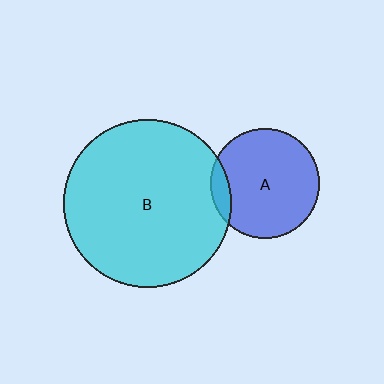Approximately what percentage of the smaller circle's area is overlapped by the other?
Approximately 10%.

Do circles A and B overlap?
Yes.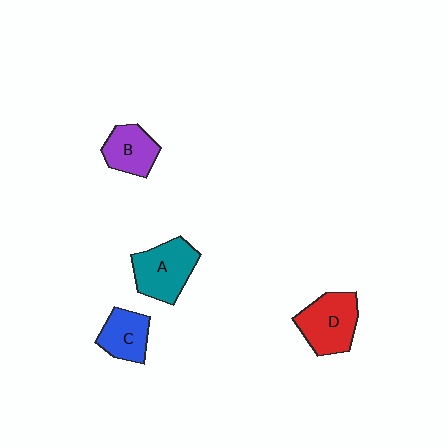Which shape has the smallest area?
Shape B (purple).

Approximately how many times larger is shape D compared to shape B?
Approximately 1.4 times.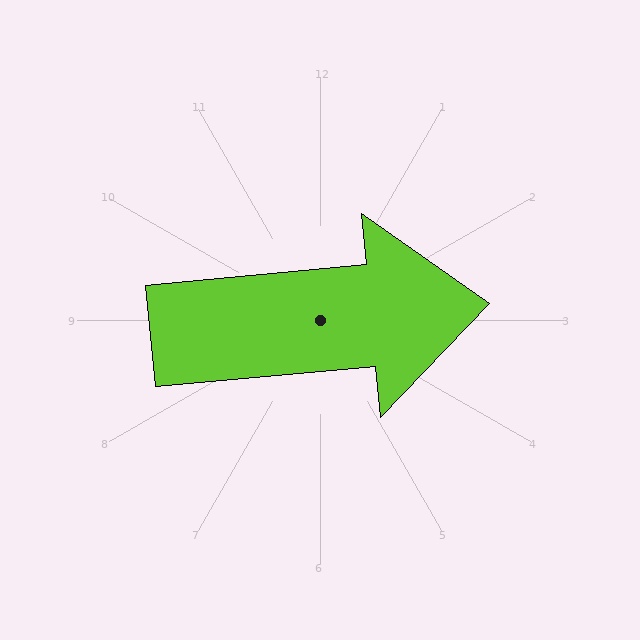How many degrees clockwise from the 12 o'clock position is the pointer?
Approximately 85 degrees.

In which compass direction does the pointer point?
East.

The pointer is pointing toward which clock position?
Roughly 3 o'clock.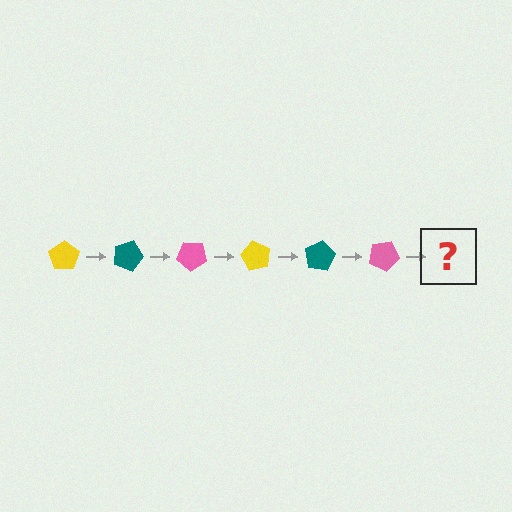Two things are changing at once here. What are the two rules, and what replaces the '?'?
The two rules are that it rotates 20 degrees each step and the color cycles through yellow, teal, and pink. The '?' should be a yellow pentagon, rotated 120 degrees from the start.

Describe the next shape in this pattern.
It should be a yellow pentagon, rotated 120 degrees from the start.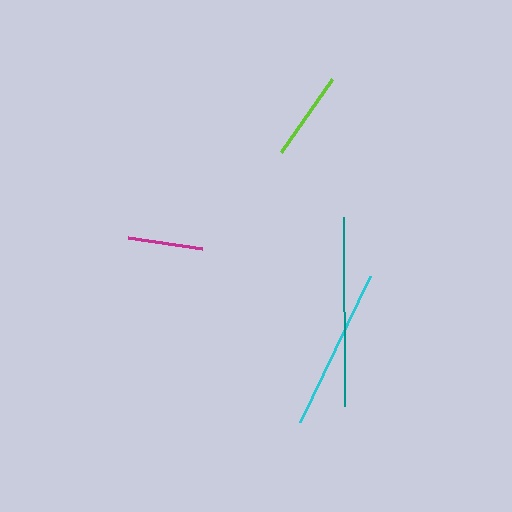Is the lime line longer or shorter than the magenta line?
The lime line is longer than the magenta line.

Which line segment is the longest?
The teal line is the longest at approximately 189 pixels.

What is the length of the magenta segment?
The magenta segment is approximately 75 pixels long.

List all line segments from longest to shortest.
From longest to shortest: teal, cyan, lime, magenta.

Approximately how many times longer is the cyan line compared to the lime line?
The cyan line is approximately 1.8 times the length of the lime line.